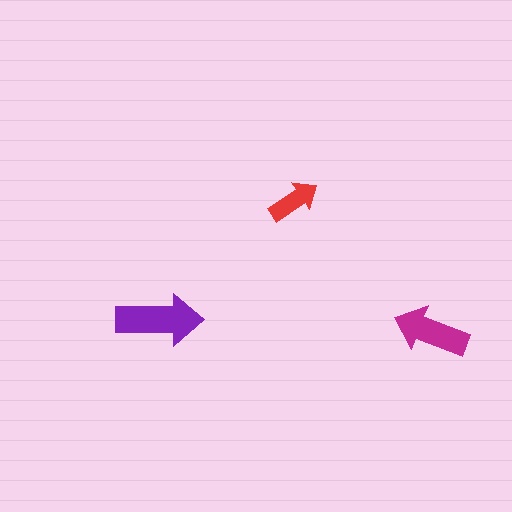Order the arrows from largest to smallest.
the purple one, the magenta one, the red one.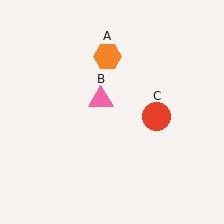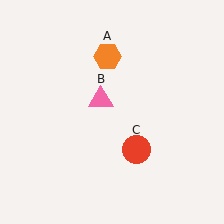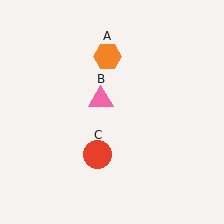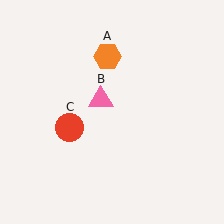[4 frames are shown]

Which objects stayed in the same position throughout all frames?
Orange hexagon (object A) and pink triangle (object B) remained stationary.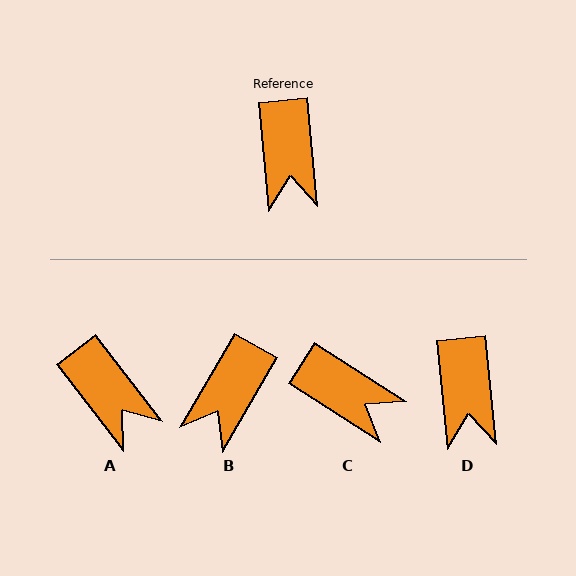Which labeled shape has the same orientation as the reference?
D.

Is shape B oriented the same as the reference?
No, it is off by about 36 degrees.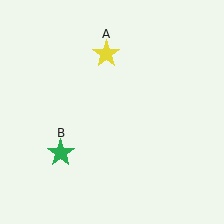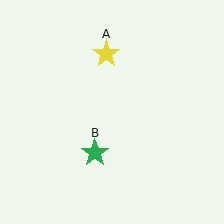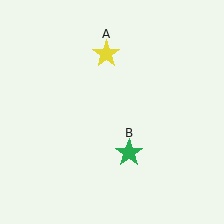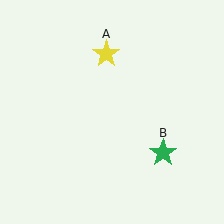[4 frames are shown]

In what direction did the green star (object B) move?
The green star (object B) moved right.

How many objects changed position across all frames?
1 object changed position: green star (object B).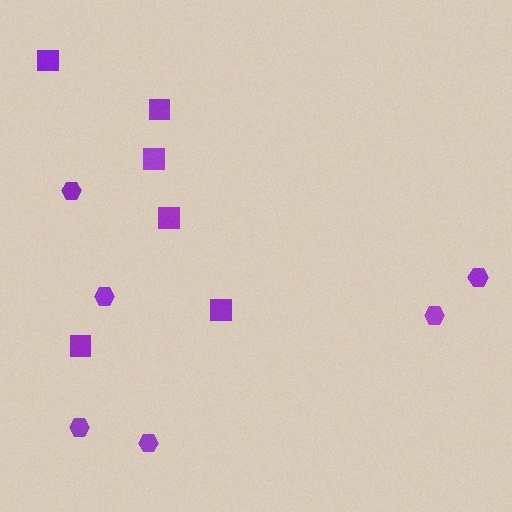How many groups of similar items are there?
There are 2 groups: one group of squares (6) and one group of hexagons (6).